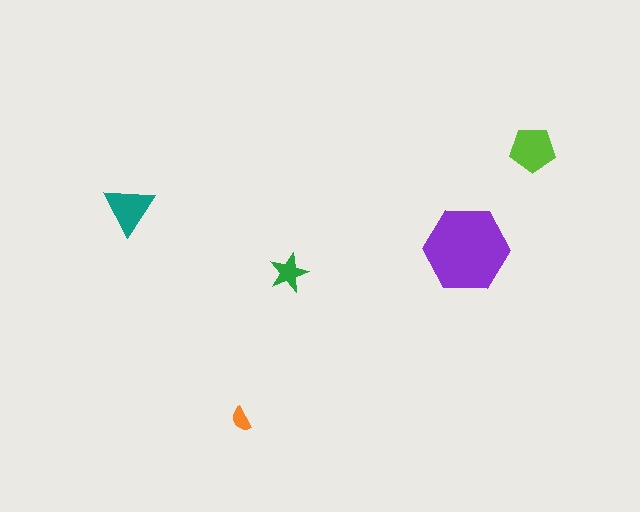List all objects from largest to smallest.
The purple hexagon, the lime pentagon, the teal triangle, the green star, the orange semicircle.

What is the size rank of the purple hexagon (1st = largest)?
1st.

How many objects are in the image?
There are 5 objects in the image.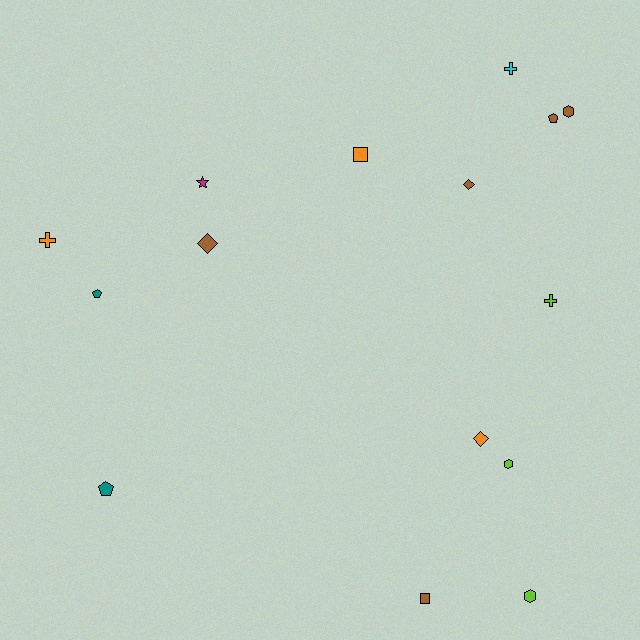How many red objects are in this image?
There are no red objects.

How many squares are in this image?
There are 2 squares.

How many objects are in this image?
There are 15 objects.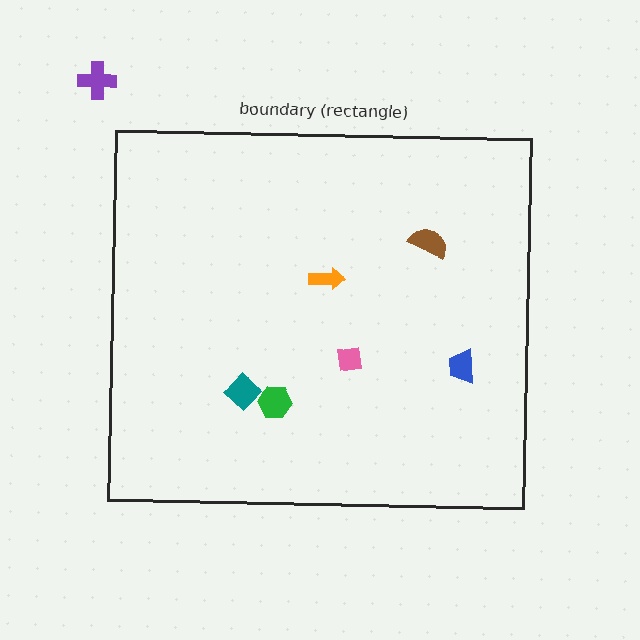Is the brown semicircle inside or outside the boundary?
Inside.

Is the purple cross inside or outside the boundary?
Outside.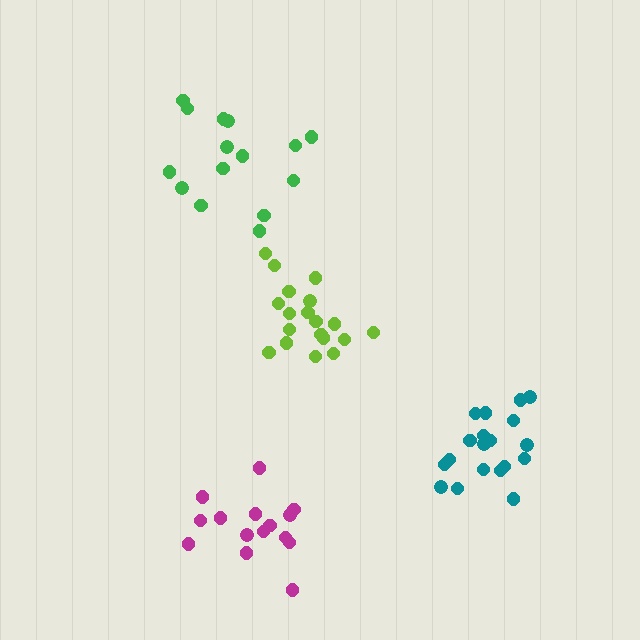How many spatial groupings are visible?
There are 4 spatial groupings.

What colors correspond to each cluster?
The clusters are colored: lime, magenta, green, teal.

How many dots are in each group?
Group 1: 19 dots, Group 2: 15 dots, Group 3: 15 dots, Group 4: 19 dots (68 total).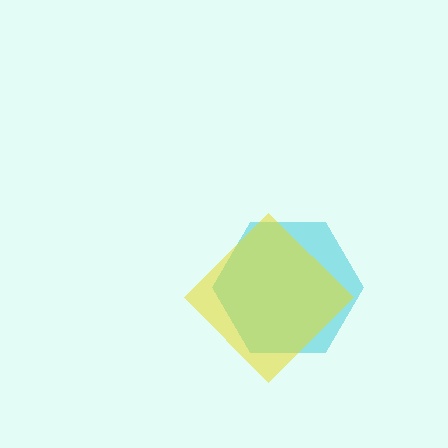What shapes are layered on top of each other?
The layered shapes are: a cyan hexagon, a yellow diamond.